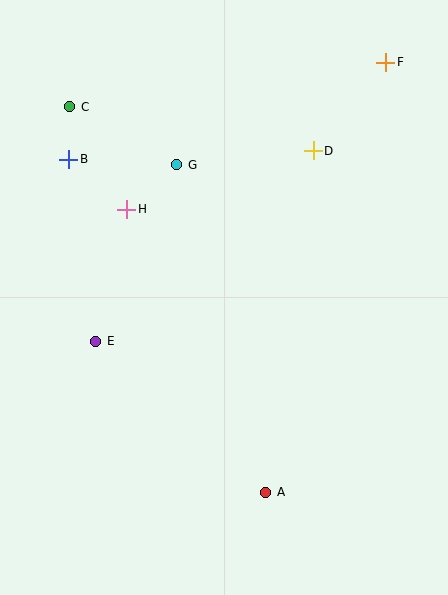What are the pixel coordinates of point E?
Point E is at (96, 341).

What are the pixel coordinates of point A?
Point A is at (266, 492).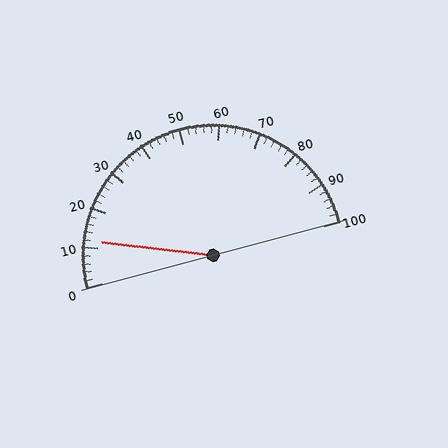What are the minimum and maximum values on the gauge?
The gauge ranges from 0 to 100.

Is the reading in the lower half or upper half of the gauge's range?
The reading is in the lower half of the range (0 to 100).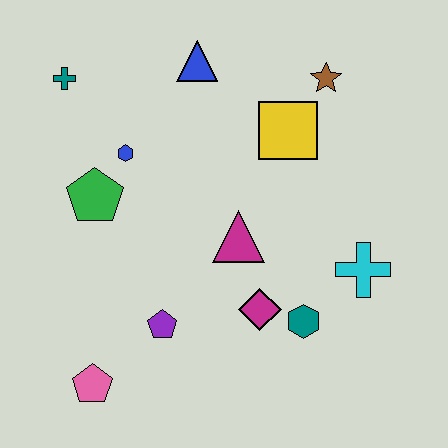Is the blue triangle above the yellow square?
Yes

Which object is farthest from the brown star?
The pink pentagon is farthest from the brown star.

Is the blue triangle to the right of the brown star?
No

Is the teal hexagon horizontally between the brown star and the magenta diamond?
Yes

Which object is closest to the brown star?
The yellow square is closest to the brown star.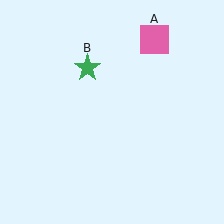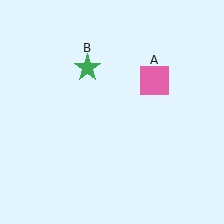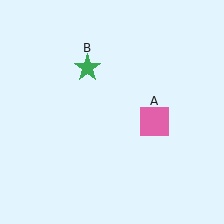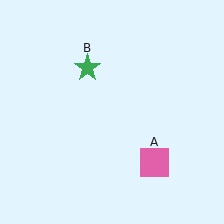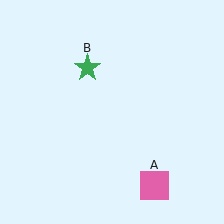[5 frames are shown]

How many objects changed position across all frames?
1 object changed position: pink square (object A).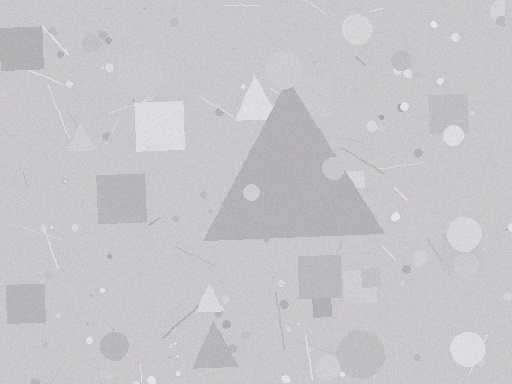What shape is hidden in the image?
A triangle is hidden in the image.